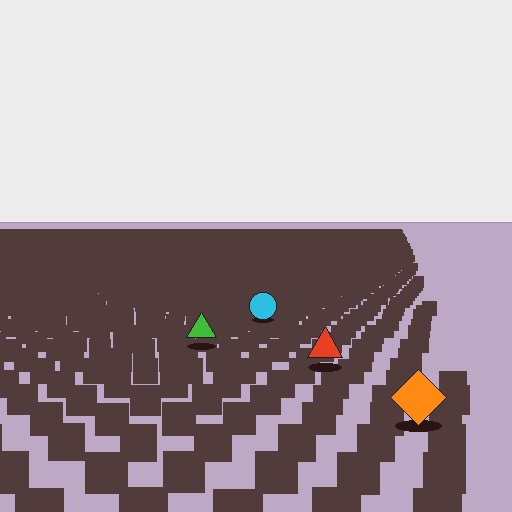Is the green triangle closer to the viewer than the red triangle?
No. The red triangle is closer — you can tell from the texture gradient: the ground texture is coarser near it.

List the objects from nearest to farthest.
From nearest to farthest: the orange diamond, the red triangle, the green triangle, the cyan circle.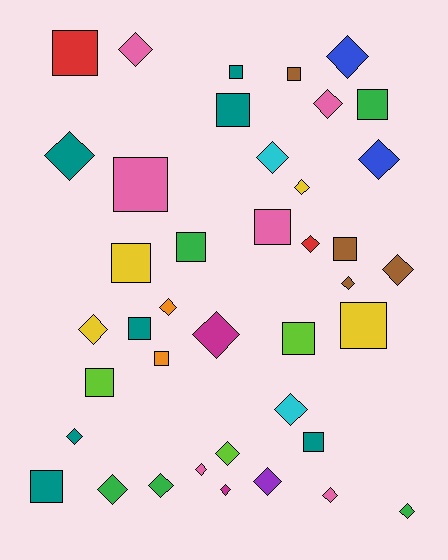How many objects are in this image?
There are 40 objects.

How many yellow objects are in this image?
There are 4 yellow objects.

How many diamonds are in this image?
There are 23 diamonds.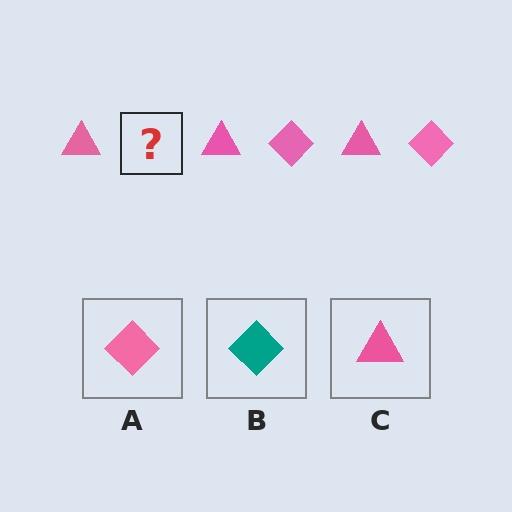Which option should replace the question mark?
Option A.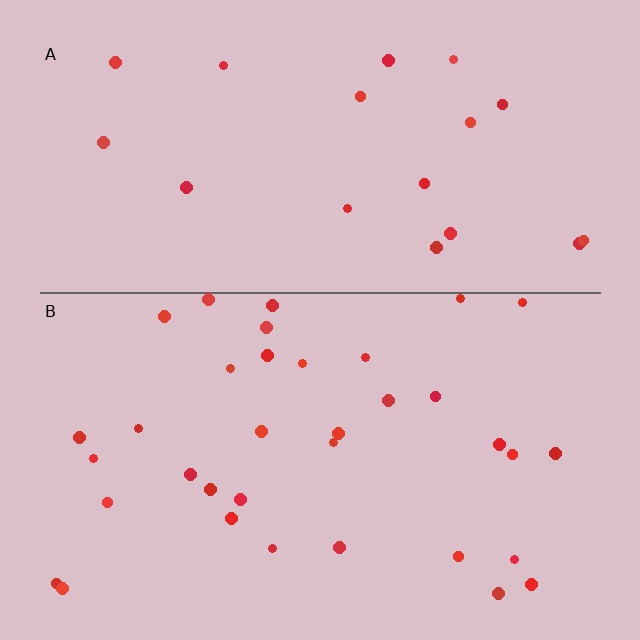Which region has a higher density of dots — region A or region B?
B (the bottom).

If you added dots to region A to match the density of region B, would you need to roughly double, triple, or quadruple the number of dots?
Approximately double.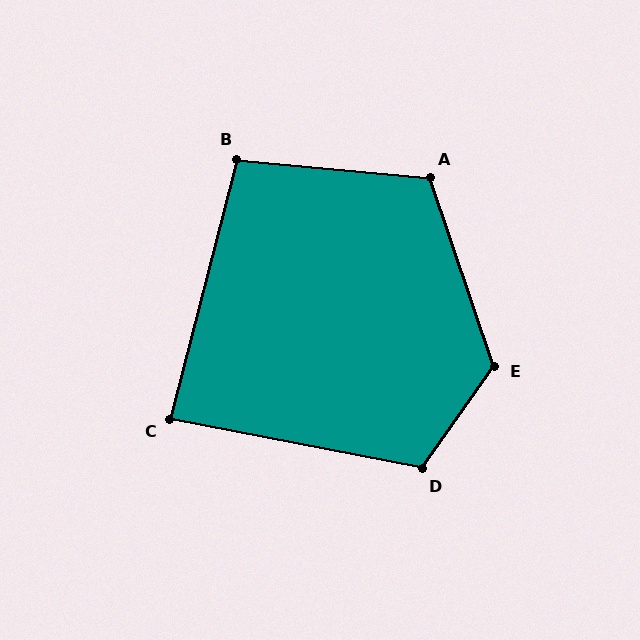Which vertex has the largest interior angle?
E, at approximately 126 degrees.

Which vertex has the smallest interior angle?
C, at approximately 86 degrees.